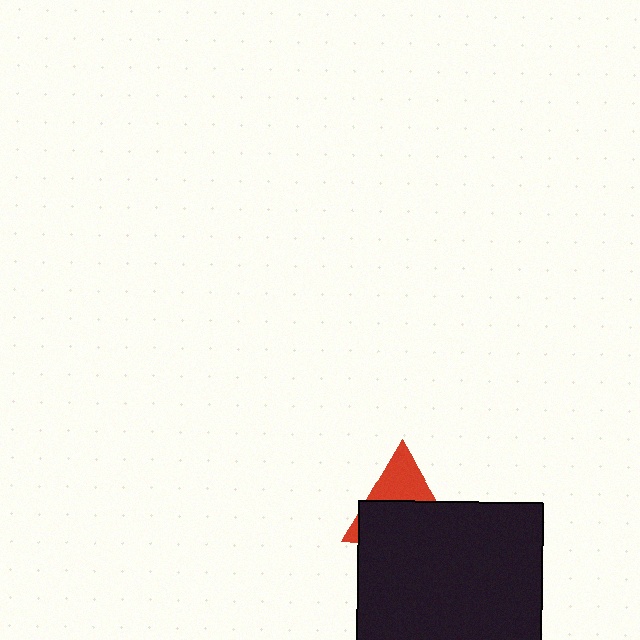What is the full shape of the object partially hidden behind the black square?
The partially hidden object is a red triangle.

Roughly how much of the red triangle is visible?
A small part of it is visible (roughly 40%).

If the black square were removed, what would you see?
You would see the complete red triangle.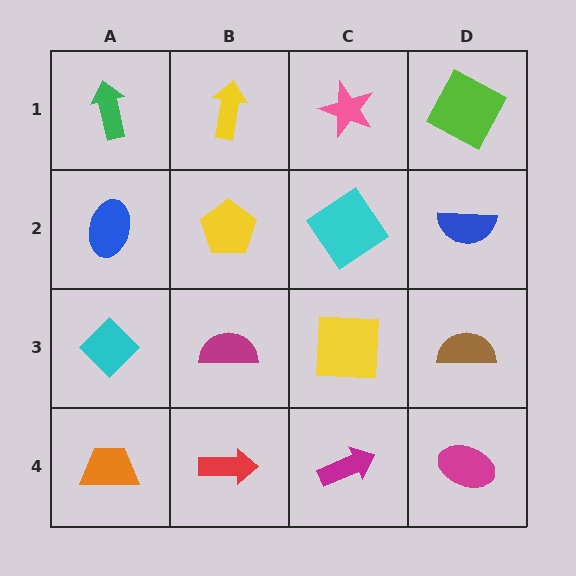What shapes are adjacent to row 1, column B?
A yellow pentagon (row 2, column B), a green arrow (row 1, column A), a pink star (row 1, column C).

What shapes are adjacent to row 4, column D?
A brown semicircle (row 3, column D), a magenta arrow (row 4, column C).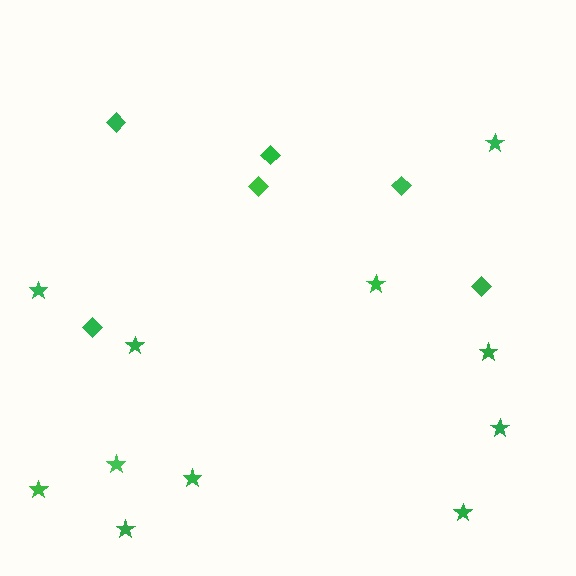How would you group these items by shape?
There are 2 groups: one group of stars (11) and one group of diamonds (6).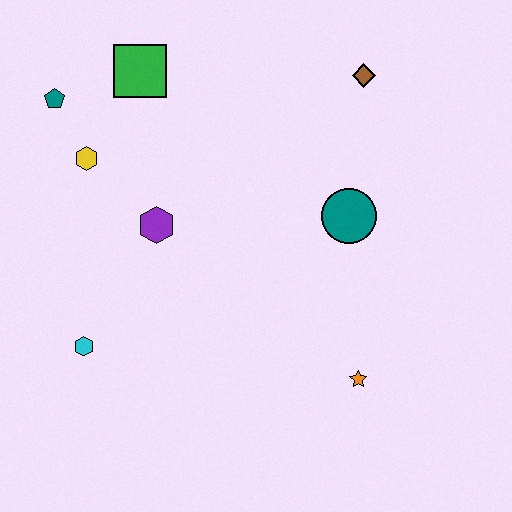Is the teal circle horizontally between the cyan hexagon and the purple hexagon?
No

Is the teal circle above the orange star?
Yes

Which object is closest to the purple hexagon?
The yellow hexagon is closest to the purple hexagon.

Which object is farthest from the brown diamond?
The cyan hexagon is farthest from the brown diamond.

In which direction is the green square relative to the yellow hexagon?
The green square is above the yellow hexagon.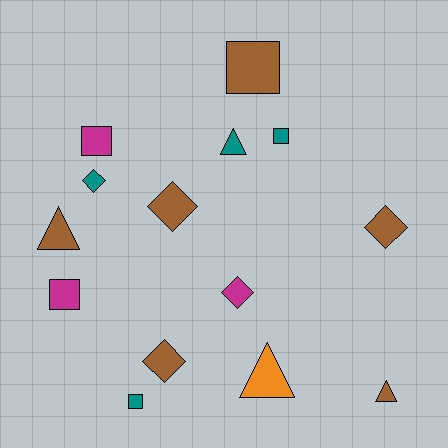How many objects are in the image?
There are 14 objects.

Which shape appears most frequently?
Diamond, with 5 objects.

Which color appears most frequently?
Brown, with 6 objects.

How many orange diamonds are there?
There are no orange diamonds.